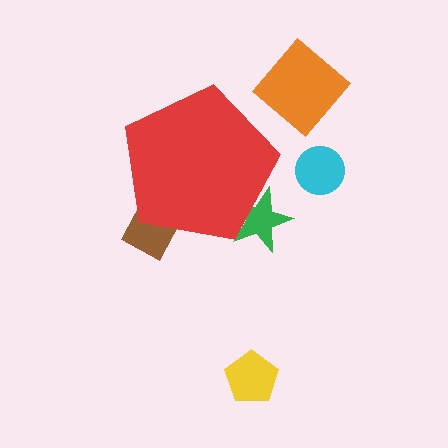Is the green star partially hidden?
Yes, the green star is partially hidden behind the red pentagon.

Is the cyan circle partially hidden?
No, the cyan circle is fully visible.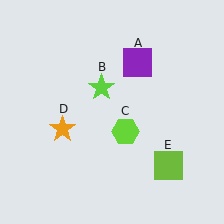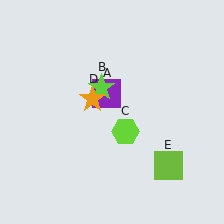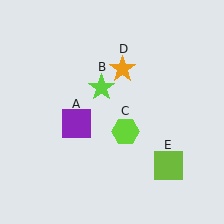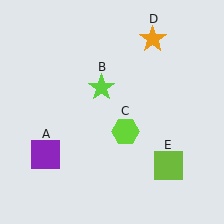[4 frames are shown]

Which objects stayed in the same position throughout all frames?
Lime star (object B) and lime hexagon (object C) and lime square (object E) remained stationary.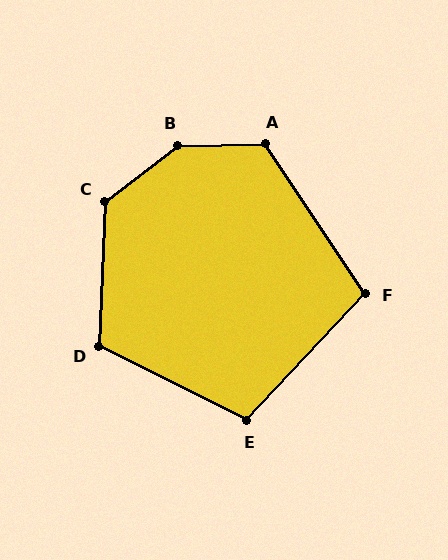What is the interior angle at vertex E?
Approximately 107 degrees (obtuse).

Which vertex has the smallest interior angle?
F, at approximately 103 degrees.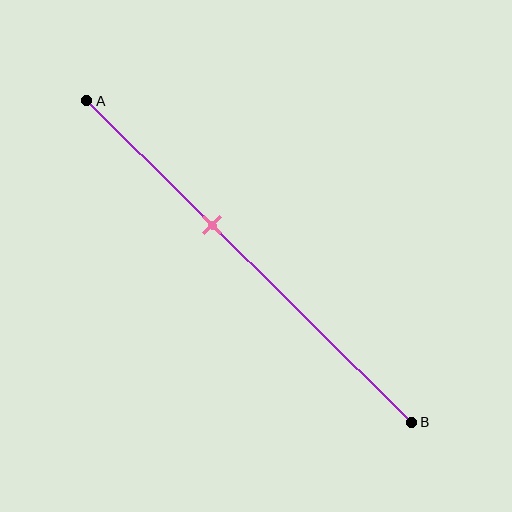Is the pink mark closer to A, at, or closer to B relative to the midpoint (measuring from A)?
The pink mark is closer to point A than the midpoint of segment AB.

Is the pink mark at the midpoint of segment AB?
No, the mark is at about 40% from A, not at the 50% midpoint.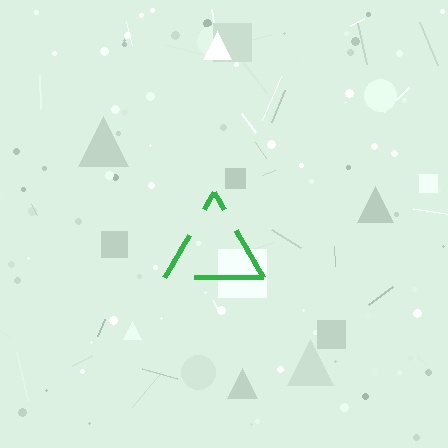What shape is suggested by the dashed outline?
The dashed outline suggests a triangle.